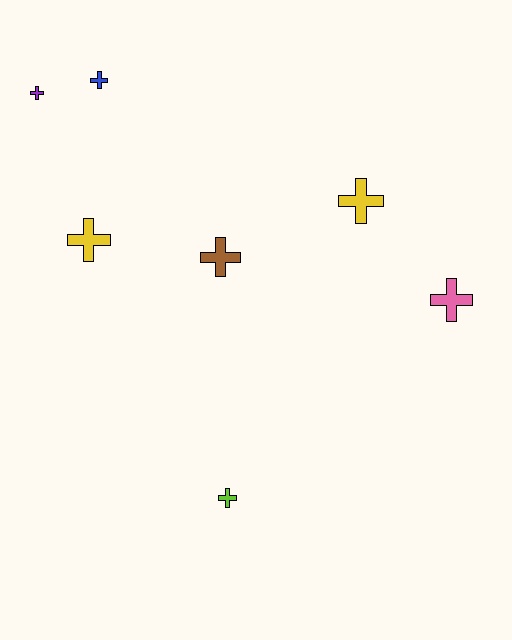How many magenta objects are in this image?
There are no magenta objects.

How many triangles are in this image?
There are no triangles.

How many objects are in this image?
There are 7 objects.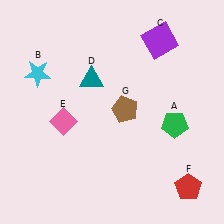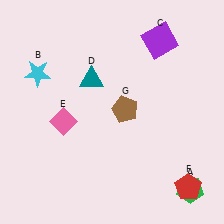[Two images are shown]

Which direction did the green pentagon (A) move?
The green pentagon (A) moved down.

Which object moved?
The green pentagon (A) moved down.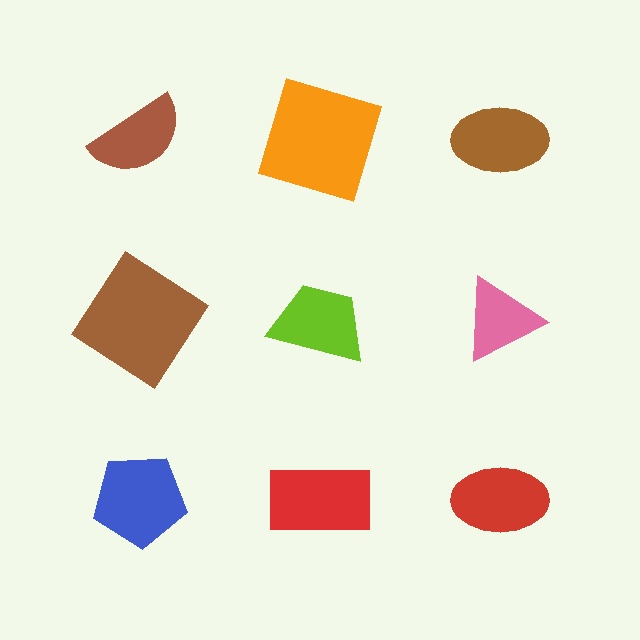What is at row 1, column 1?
A brown semicircle.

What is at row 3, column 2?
A red rectangle.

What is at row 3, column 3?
A red ellipse.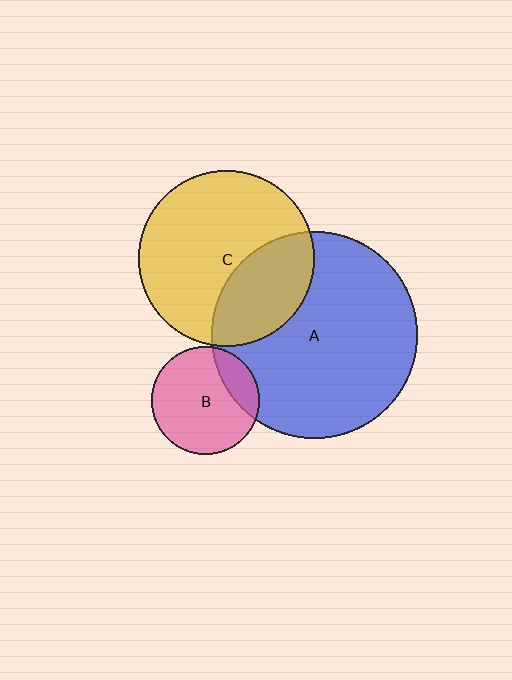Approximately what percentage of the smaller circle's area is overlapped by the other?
Approximately 35%.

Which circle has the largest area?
Circle A (blue).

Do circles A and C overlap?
Yes.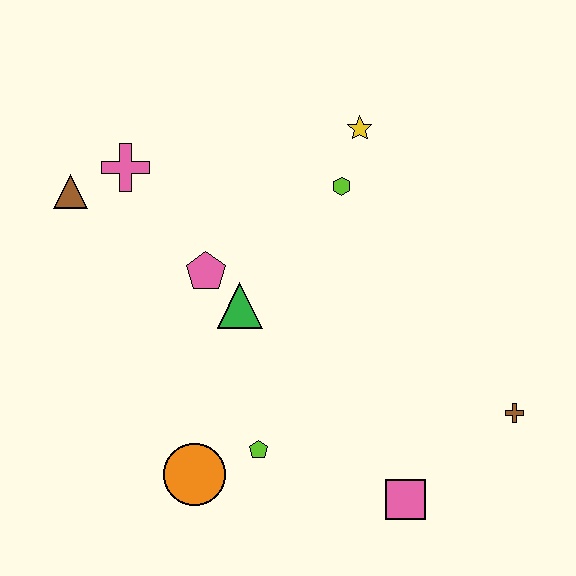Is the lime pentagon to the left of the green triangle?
No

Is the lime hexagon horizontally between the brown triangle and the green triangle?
No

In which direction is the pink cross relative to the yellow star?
The pink cross is to the left of the yellow star.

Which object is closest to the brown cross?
The pink square is closest to the brown cross.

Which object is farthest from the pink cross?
The brown cross is farthest from the pink cross.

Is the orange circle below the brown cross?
Yes